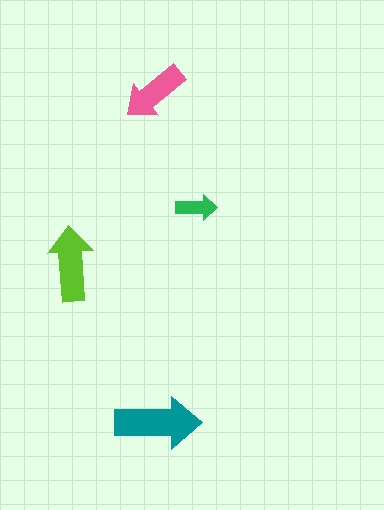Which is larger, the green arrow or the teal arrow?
The teal one.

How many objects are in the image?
There are 4 objects in the image.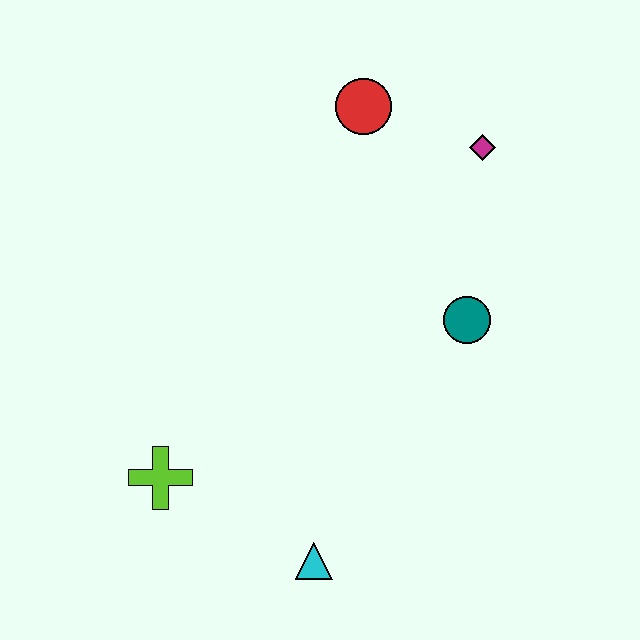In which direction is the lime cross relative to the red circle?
The lime cross is below the red circle.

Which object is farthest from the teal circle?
The lime cross is farthest from the teal circle.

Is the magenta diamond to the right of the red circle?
Yes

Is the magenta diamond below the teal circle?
No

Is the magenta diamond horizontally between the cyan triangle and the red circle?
No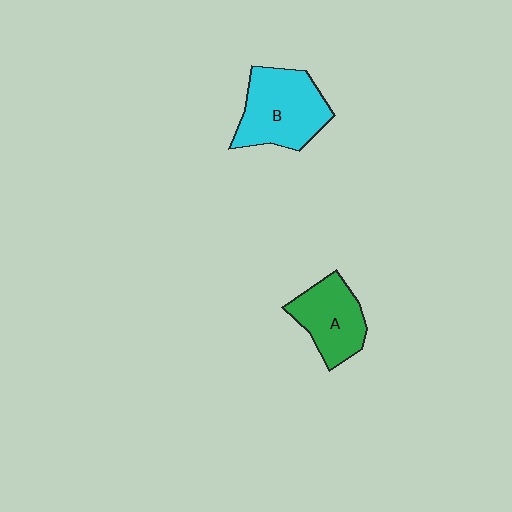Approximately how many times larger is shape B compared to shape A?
Approximately 1.3 times.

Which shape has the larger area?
Shape B (cyan).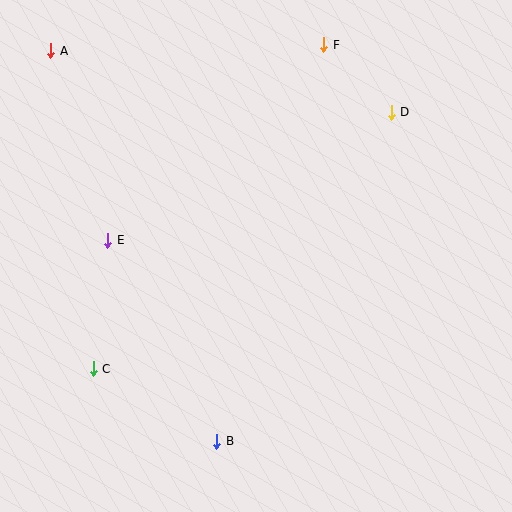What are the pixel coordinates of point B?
Point B is at (217, 441).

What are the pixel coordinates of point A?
Point A is at (51, 51).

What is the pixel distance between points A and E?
The distance between A and E is 198 pixels.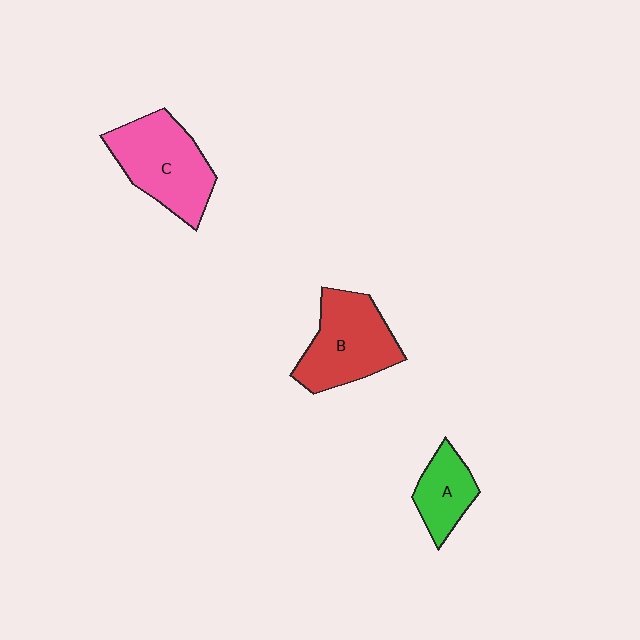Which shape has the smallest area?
Shape A (green).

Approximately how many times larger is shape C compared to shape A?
Approximately 1.9 times.